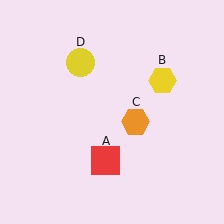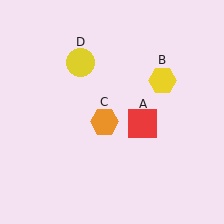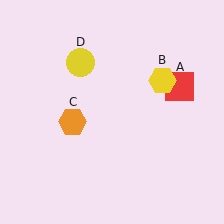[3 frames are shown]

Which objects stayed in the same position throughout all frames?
Yellow hexagon (object B) and yellow circle (object D) remained stationary.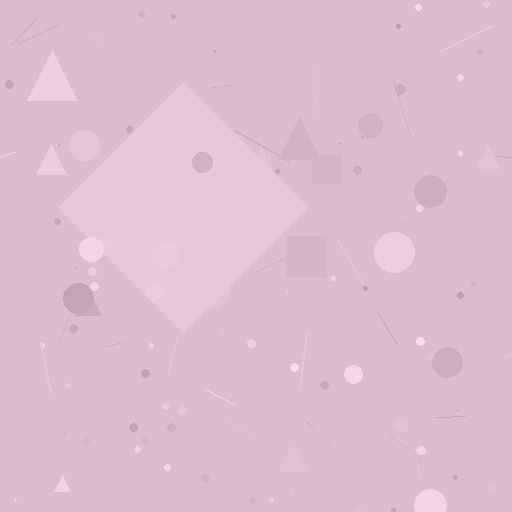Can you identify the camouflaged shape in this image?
The camouflaged shape is a diamond.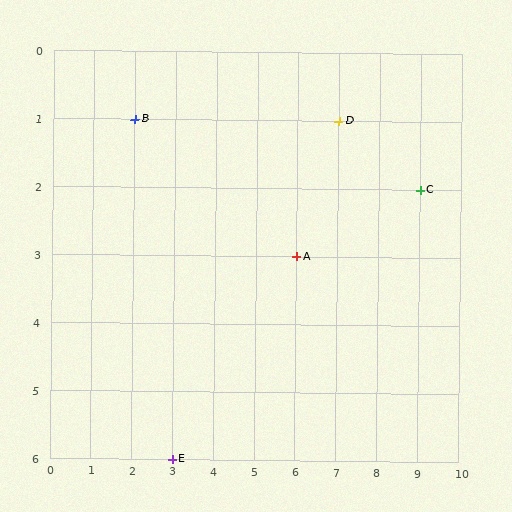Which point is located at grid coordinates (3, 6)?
Point E is at (3, 6).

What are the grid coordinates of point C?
Point C is at grid coordinates (9, 2).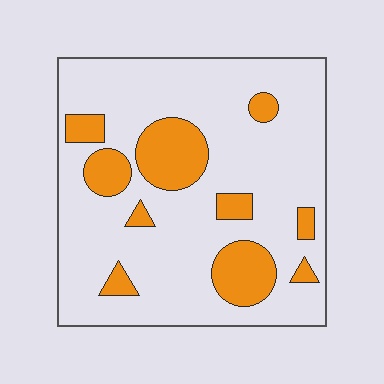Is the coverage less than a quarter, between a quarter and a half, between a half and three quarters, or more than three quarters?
Less than a quarter.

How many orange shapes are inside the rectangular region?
10.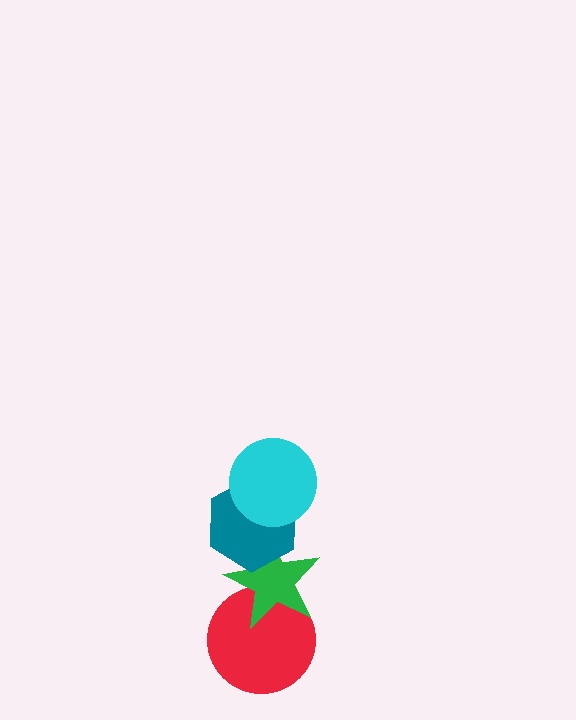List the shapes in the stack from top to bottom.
From top to bottom: the cyan circle, the teal hexagon, the green star, the red circle.